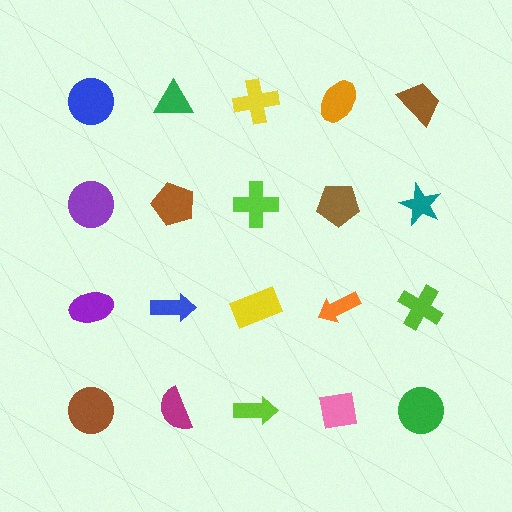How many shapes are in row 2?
5 shapes.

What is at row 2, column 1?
A purple circle.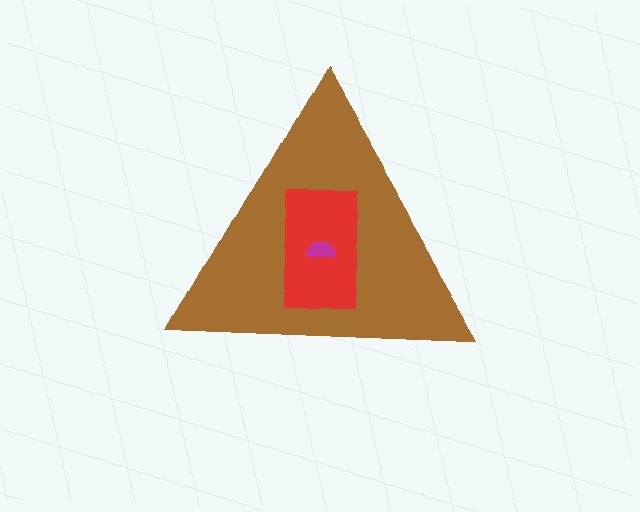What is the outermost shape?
The brown triangle.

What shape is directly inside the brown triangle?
The red rectangle.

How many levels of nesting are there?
3.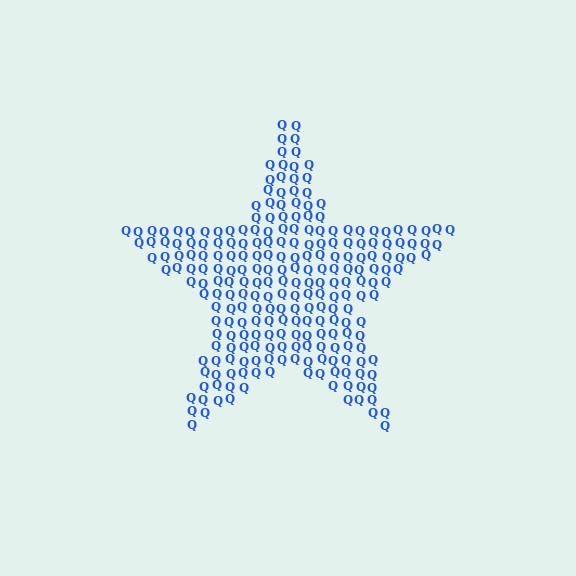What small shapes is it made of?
It is made of small letter Q's.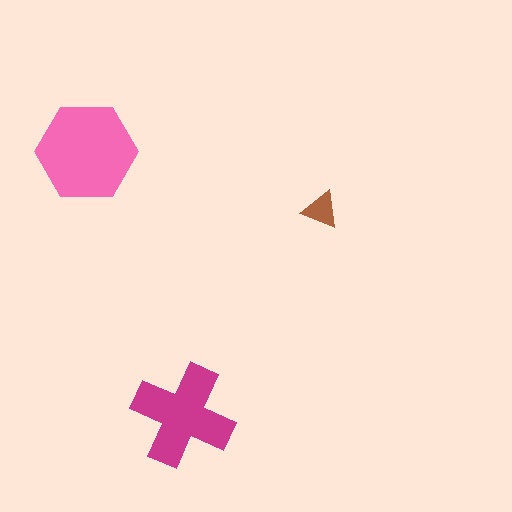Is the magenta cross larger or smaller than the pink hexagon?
Smaller.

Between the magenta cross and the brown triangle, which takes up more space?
The magenta cross.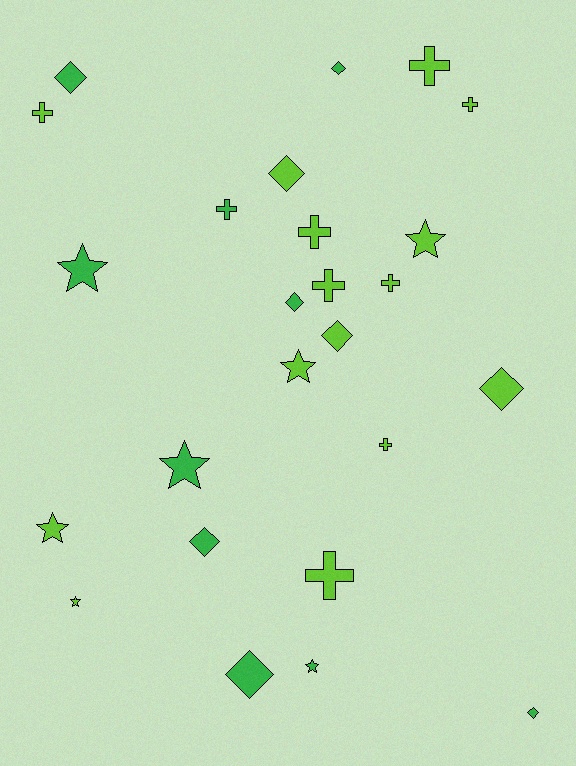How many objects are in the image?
There are 25 objects.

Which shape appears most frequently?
Cross, with 9 objects.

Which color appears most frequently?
Lime, with 15 objects.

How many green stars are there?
There are 3 green stars.